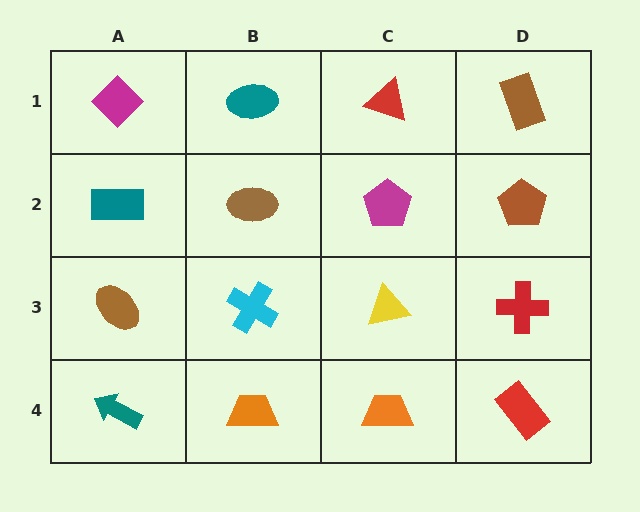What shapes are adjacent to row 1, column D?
A brown pentagon (row 2, column D), a red triangle (row 1, column C).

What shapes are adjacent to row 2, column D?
A brown rectangle (row 1, column D), a red cross (row 3, column D), a magenta pentagon (row 2, column C).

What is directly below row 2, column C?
A yellow triangle.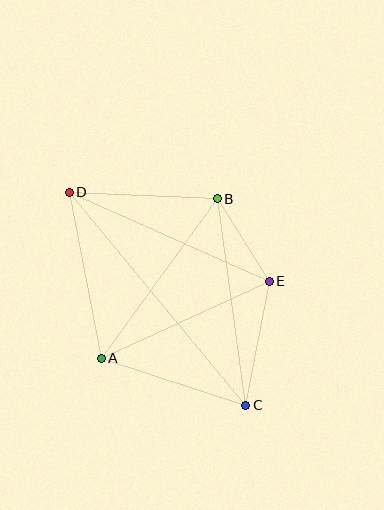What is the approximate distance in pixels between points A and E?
The distance between A and E is approximately 185 pixels.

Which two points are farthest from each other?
Points C and D are farthest from each other.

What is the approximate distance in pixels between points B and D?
The distance between B and D is approximately 148 pixels.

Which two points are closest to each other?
Points B and E are closest to each other.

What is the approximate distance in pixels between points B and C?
The distance between B and C is approximately 208 pixels.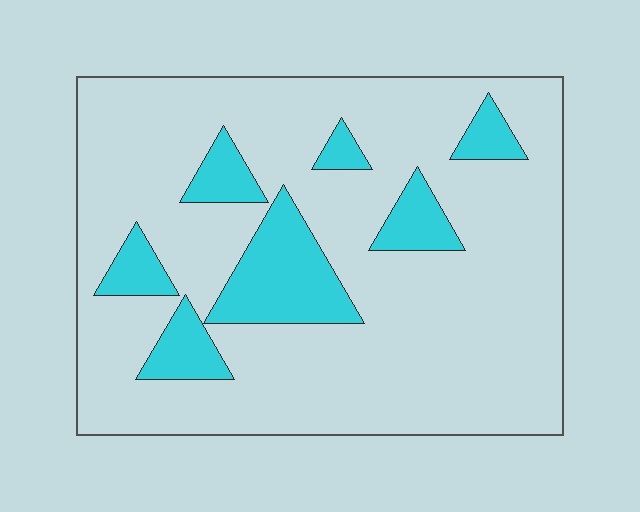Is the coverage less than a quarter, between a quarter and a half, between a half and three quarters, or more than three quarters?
Less than a quarter.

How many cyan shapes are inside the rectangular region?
7.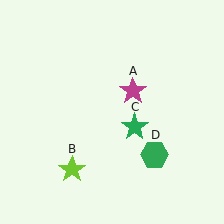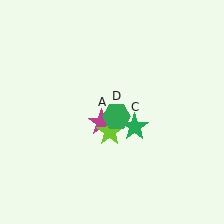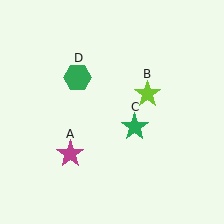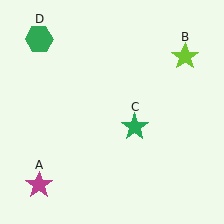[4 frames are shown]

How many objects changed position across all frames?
3 objects changed position: magenta star (object A), lime star (object B), green hexagon (object D).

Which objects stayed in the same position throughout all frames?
Green star (object C) remained stationary.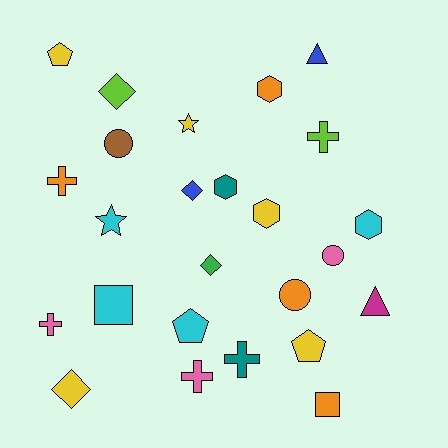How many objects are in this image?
There are 25 objects.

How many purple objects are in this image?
There are no purple objects.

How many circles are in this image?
There are 3 circles.